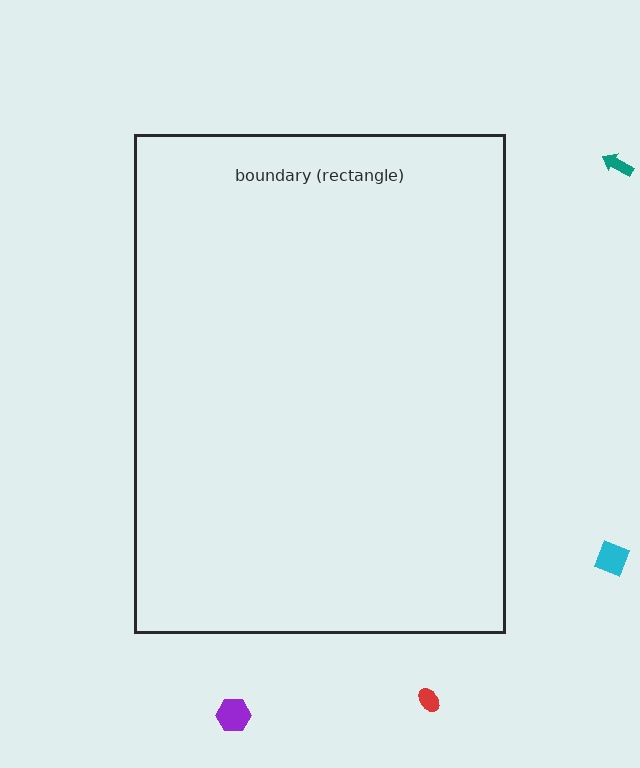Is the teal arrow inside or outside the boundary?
Outside.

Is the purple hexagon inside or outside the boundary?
Outside.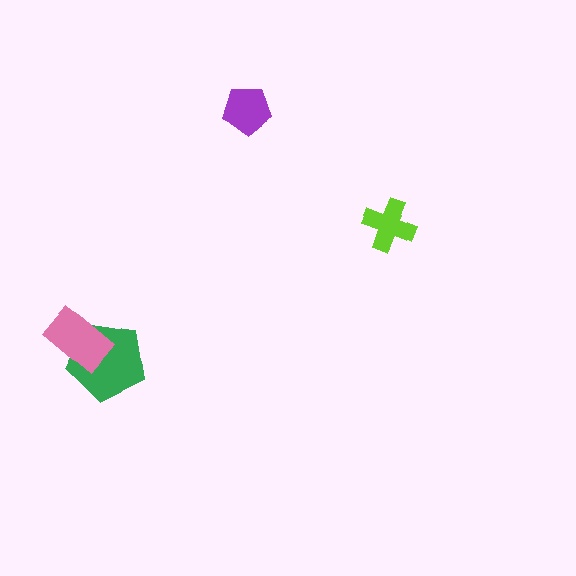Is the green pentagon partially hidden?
Yes, it is partially covered by another shape.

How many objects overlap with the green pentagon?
1 object overlaps with the green pentagon.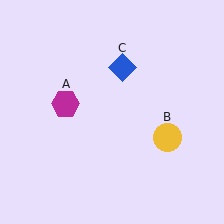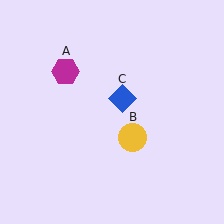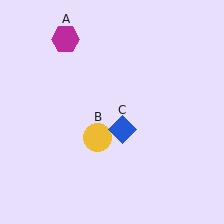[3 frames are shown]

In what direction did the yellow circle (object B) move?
The yellow circle (object B) moved left.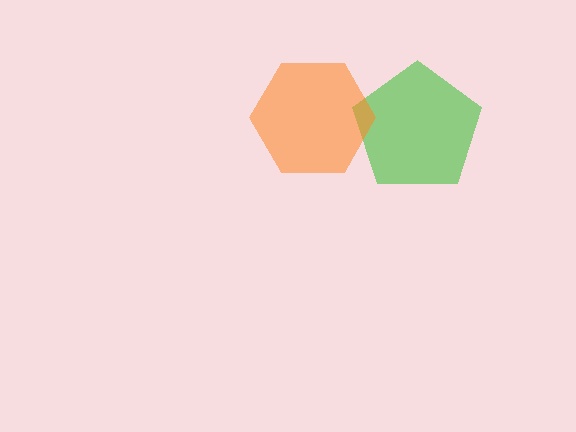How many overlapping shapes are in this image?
There are 2 overlapping shapes in the image.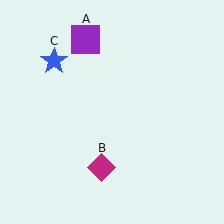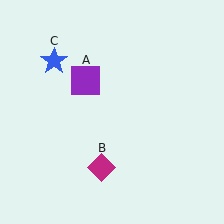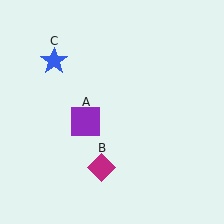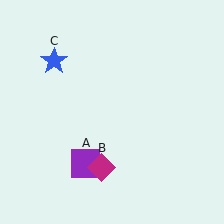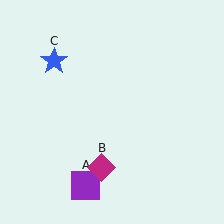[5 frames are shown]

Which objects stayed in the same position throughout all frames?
Magenta diamond (object B) and blue star (object C) remained stationary.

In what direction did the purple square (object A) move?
The purple square (object A) moved down.